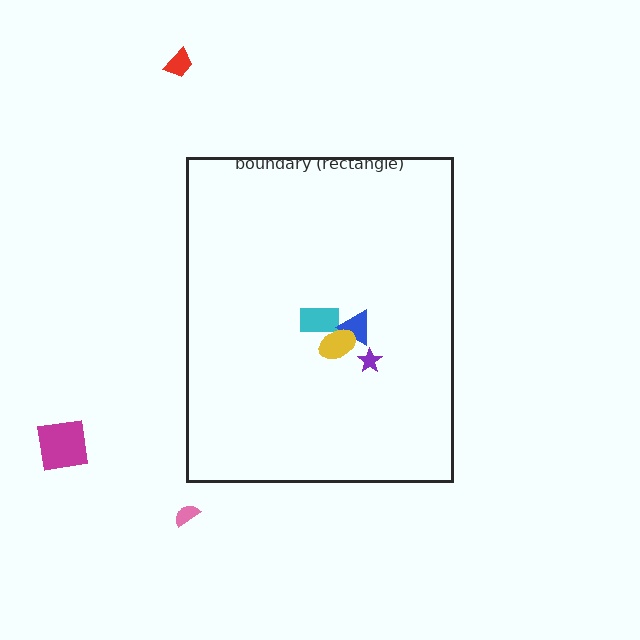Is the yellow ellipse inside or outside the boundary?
Inside.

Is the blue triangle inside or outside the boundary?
Inside.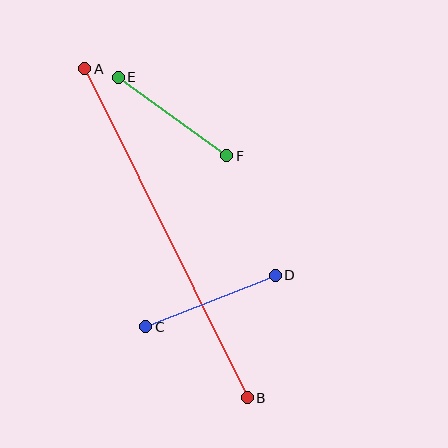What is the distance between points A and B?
The distance is approximately 367 pixels.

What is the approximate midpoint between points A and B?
The midpoint is at approximately (166, 233) pixels.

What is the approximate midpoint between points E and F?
The midpoint is at approximately (172, 117) pixels.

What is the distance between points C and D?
The distance is approximately 139 pixels.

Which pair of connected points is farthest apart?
Points A and B are farthest apart.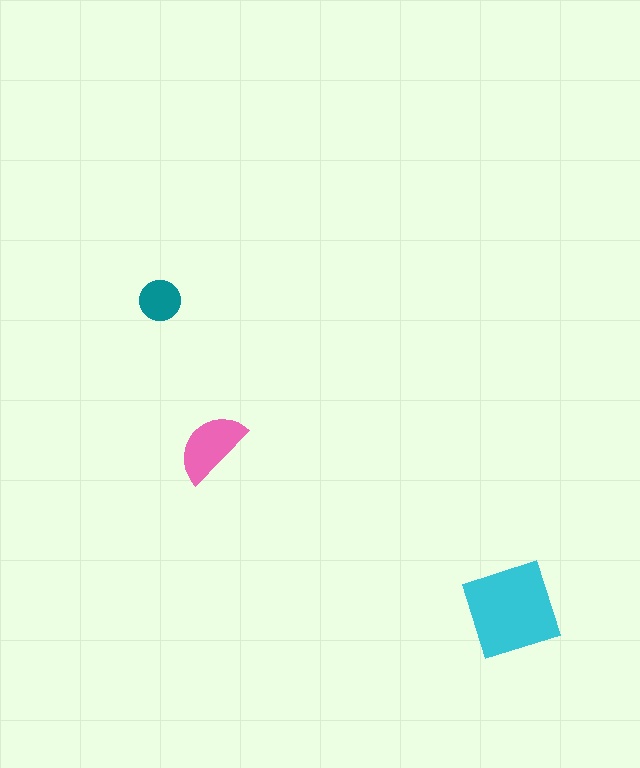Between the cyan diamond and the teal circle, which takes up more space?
The cyan diamond.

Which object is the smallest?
The teal circle.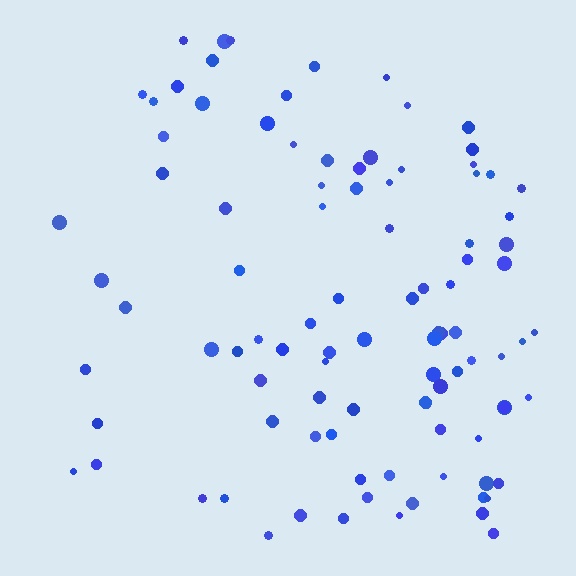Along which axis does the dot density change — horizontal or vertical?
Horizontal.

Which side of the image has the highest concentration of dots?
The right.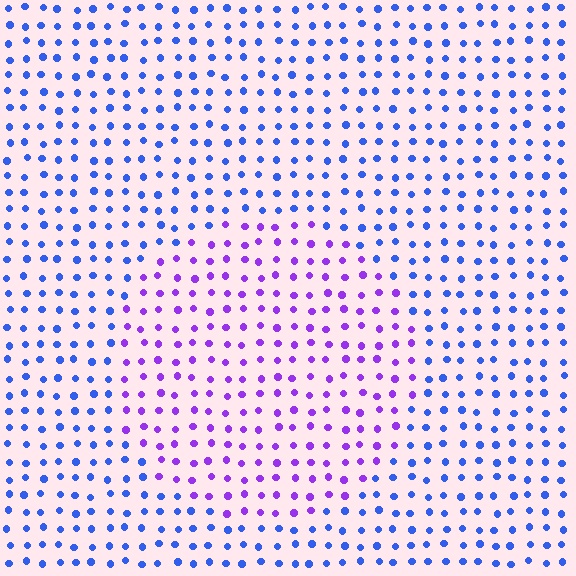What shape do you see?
I see a circle.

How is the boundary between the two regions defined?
The boundary is defined purely by a slight shift in hue (about 47 degrees). Spacing, size, and orientation are identical on both sides.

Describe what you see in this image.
The image is filled with small blue elements in a uniform arrangement. A circle-shaped region is visible where the elements are tinted to a slightly different hue, forming a subtle color boundary.